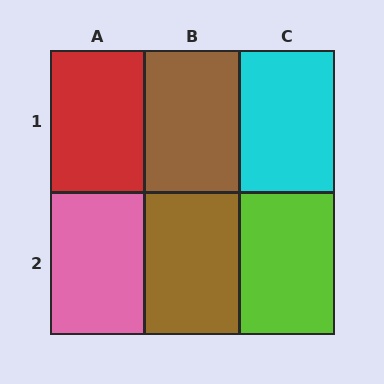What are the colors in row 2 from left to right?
Pink, brown, lime.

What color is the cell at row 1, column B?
Brown.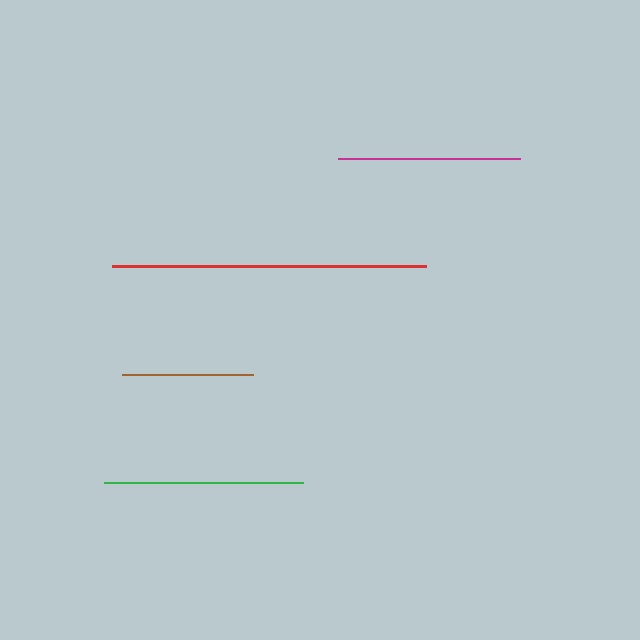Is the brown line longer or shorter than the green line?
The green line is longer than the brown line.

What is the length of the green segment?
The green segment is approximately 200 pixels long.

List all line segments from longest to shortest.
From longest to shortest: red, green, magenta, brown.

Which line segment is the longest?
The red line is the longest at approximately 313 pixels.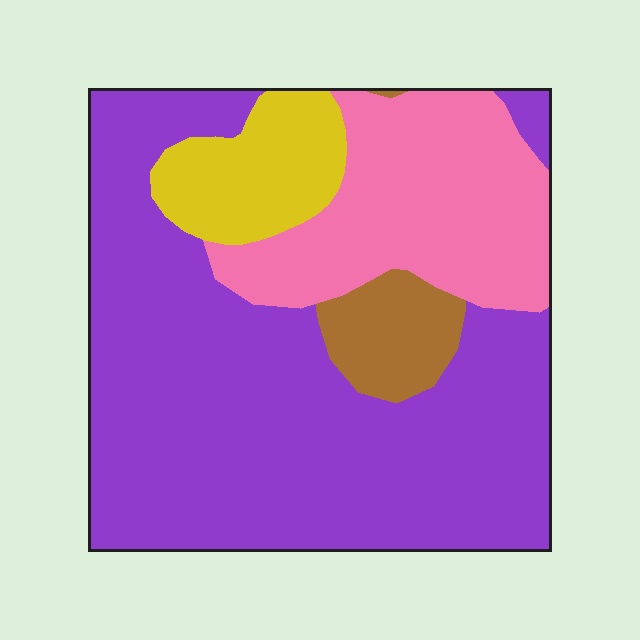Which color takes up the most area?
Purple, at roughly 60%.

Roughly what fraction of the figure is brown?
Brown covers roughly 5% of the figure.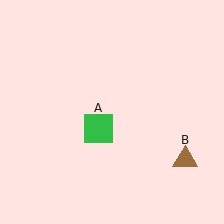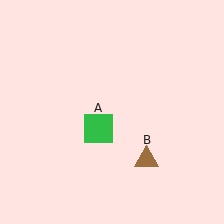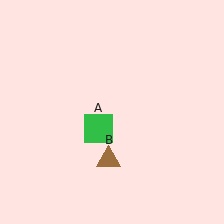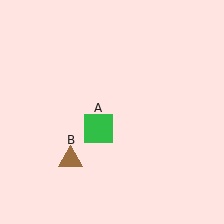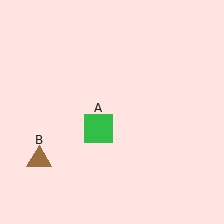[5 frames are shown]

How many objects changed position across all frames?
1 object changed position: brown triangle (object B).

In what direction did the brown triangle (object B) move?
The brown triangle (object B) moved left.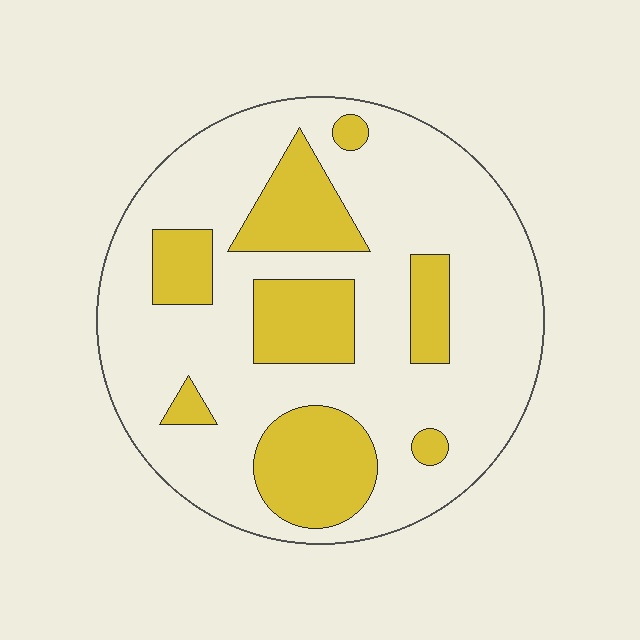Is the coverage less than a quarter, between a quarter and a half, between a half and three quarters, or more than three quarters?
Between a quarter and a half.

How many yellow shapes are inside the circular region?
8.